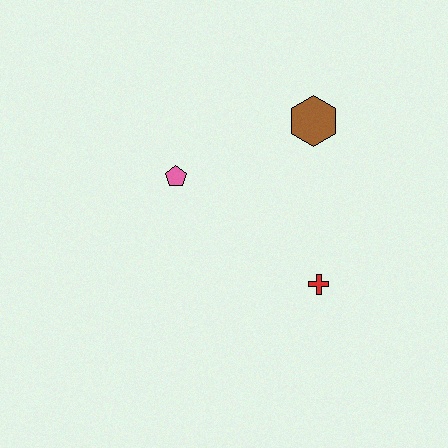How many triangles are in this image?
There are no triangles.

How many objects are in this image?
There are 3 objects.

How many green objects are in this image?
There are no green objects.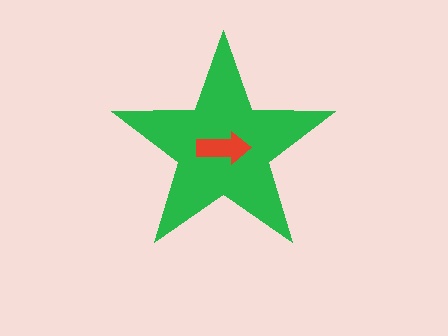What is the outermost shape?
The green star.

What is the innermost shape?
The red arrow.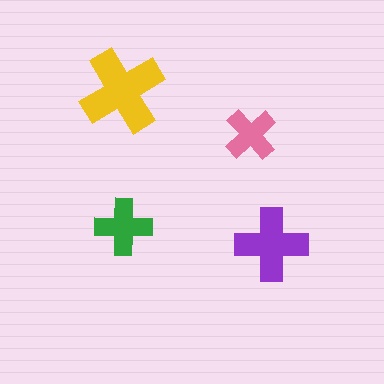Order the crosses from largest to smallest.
the yellow one, the purple one, the green one, the pink one.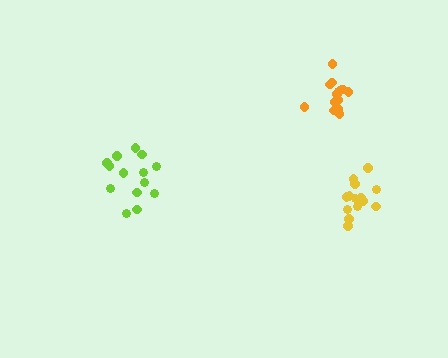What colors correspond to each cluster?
The clusters are colored: yellow, lime, orange.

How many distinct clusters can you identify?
There are 3 distinct clusters.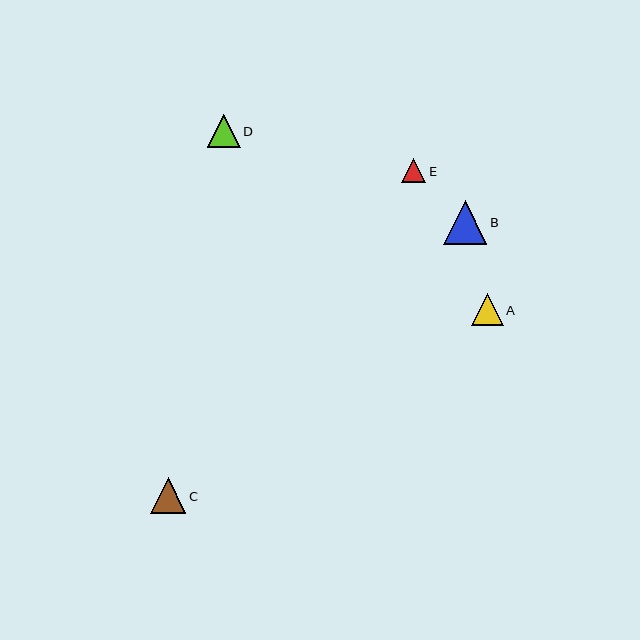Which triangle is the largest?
Triangle B is the largest with a size of approximately 43 pixels.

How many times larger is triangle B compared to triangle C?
Triangle B is approximately 1.2 times the size of triangle C.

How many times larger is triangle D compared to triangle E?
Triangle D is approximately 1.4 times the size of triangle E.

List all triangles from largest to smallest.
From largest to smallest: B, C, D, A, E.